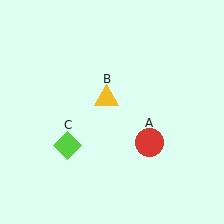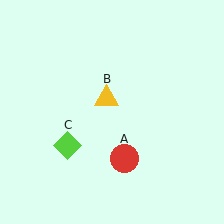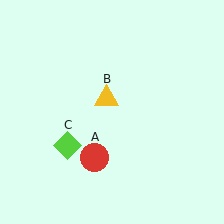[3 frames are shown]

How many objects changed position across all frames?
1 object changed position: red circle (object A).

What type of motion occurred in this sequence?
The red circle (object A) rotated clockwise around the center of the scene.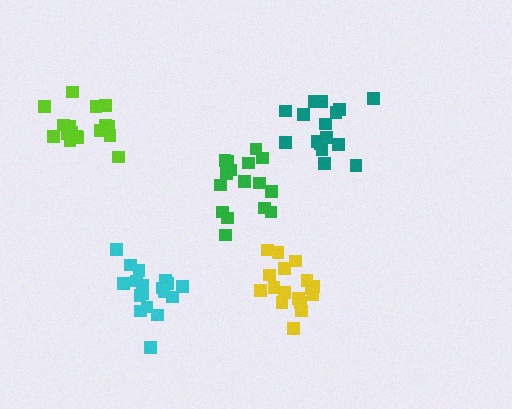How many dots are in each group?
Group 1: 18 dots, Group 2: 16 dots, Group 3: 16 dots, Group 4: 18 dots, Group 5: 17 dots (85 total).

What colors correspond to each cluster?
The clusters are colored: cyan, green, teal, lime, yellow.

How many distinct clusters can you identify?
There are 5 distinct clusters.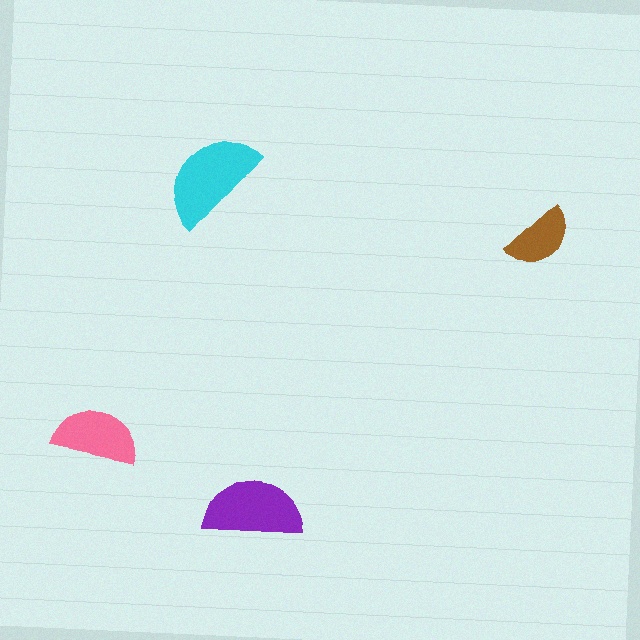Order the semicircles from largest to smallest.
the cyan one, the purple one, the pink one, the brown one.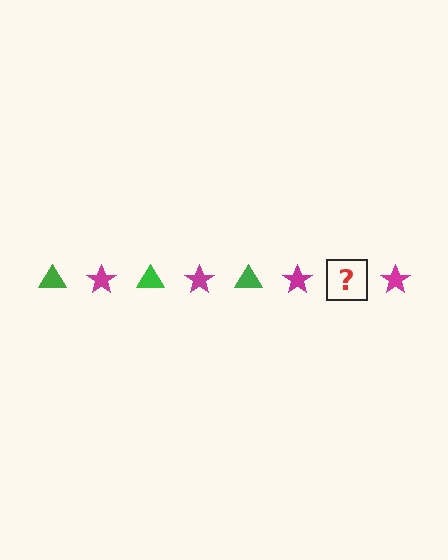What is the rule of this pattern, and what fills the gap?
The rule is that the pattern alternates between green triangle and magenta star. The gap should be filled with a green triangle.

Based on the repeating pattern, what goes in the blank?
The blank should be a green triangle.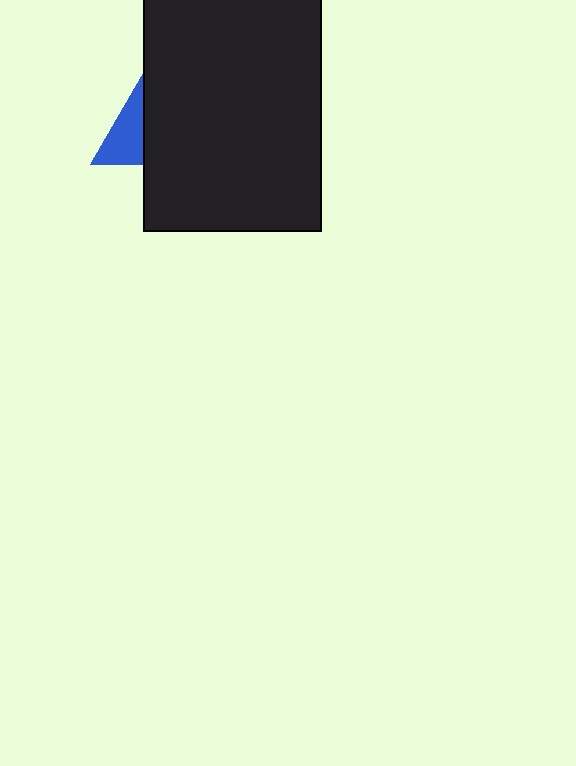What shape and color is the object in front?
The object in front is a black rectangle.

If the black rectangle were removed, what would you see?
You would see the complete blue triangle.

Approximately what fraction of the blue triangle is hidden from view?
Roughly 63% of the blue triangle is hidden behind the black rectangle.